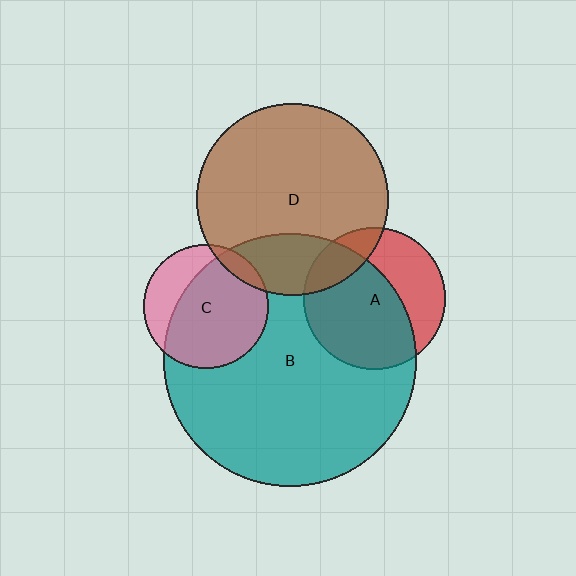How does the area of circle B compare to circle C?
Approximately 4.1 times.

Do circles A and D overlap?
Yes.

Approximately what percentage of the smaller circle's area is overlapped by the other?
Approximately 15%.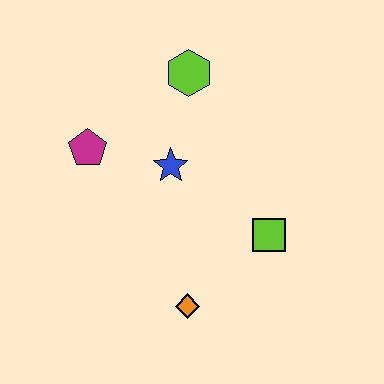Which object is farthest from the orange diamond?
The lime hexagon is farthest from the orange diamond.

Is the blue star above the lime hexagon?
No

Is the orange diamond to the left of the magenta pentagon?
No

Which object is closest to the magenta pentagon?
The blue star is closest to the magenta pentagon.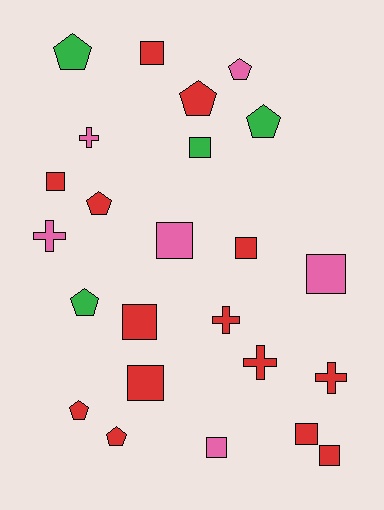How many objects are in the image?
There are 24 objects.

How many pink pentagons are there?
There is 1 pink pentagon.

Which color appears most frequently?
Red, with 14 objects.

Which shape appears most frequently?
Square, with 11 objects.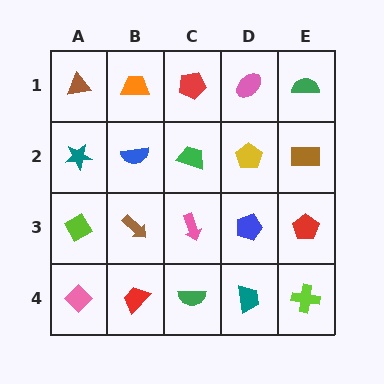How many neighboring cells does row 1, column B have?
3.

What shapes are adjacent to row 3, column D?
A yellow pentagon (row 2, column D), a teal trapezoid (row 4, column D), a pink arrow (row 3, column C), a red pentagon (row 3, column E).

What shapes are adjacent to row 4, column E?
A red pentagon (row 3, column E), a teal trapezoid (row 4, column D).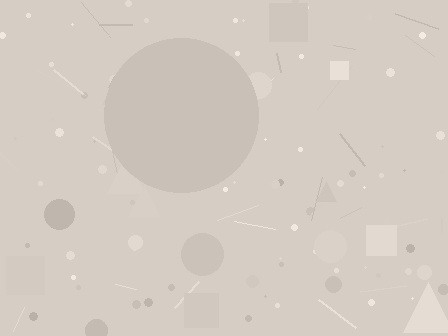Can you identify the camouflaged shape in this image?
The camouflaged shape is a circle.